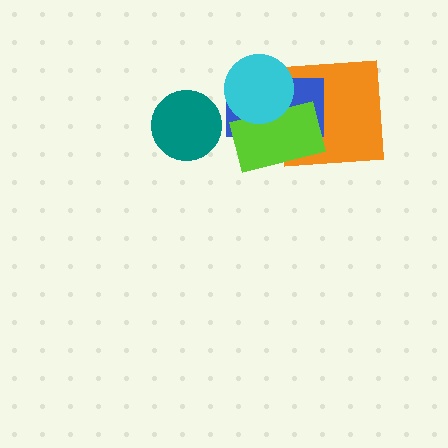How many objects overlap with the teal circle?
0 objects overlap with the teal circle.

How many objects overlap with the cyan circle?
3 objects overlap with the cyan circle.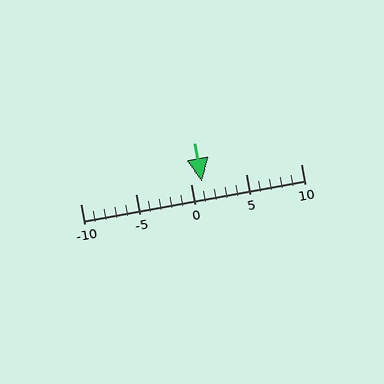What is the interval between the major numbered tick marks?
The major tick marks are spaced 5 units apart.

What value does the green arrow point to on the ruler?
The green arrow points to approximately 1.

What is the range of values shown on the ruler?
The ruler shows values from -10 to 10.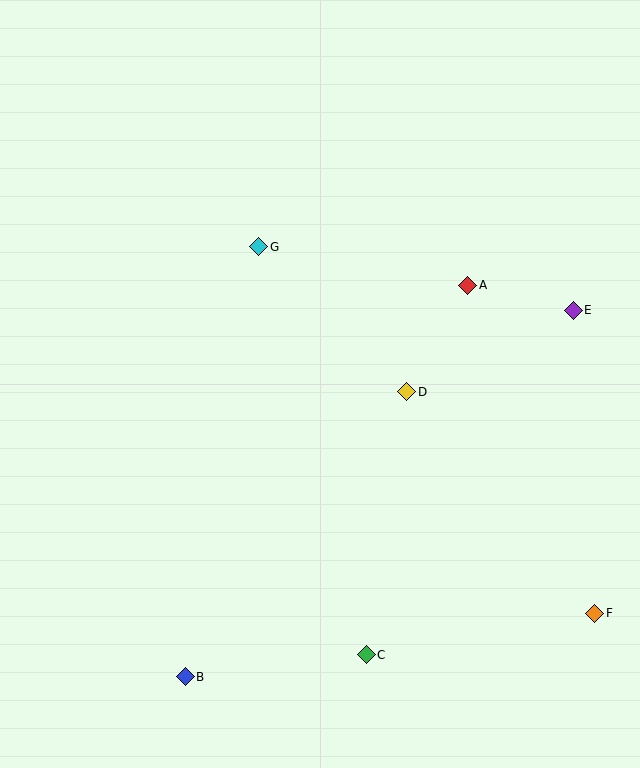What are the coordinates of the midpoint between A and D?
The midpoint between A and D is at (437, 339).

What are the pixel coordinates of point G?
Point G is at (259, 247).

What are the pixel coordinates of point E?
Point E is at (573, 310).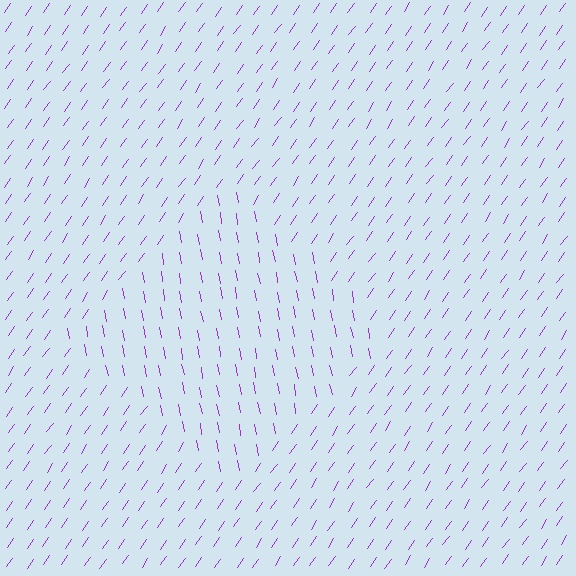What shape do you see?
I see a diamond.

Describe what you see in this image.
The image is filled with small purple line segments. A diamond region in the image has lines oriented differently from the surrounding lines, creating a visible texture boundary.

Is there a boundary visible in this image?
Yes, there is a texture boundary formed by a change in line orientation.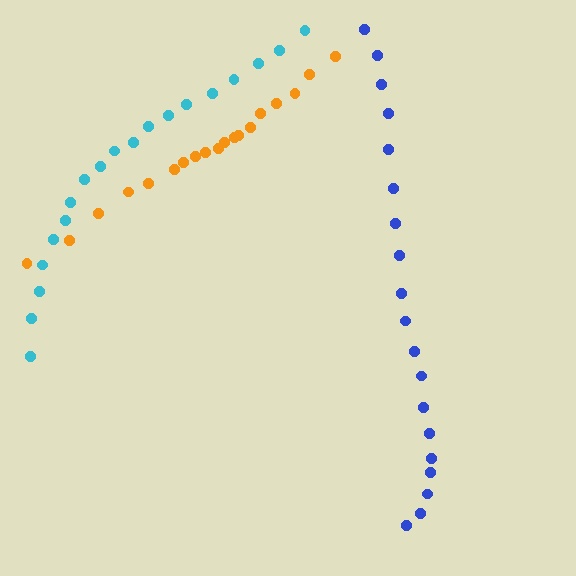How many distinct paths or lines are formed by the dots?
There are 3 distinct paths.